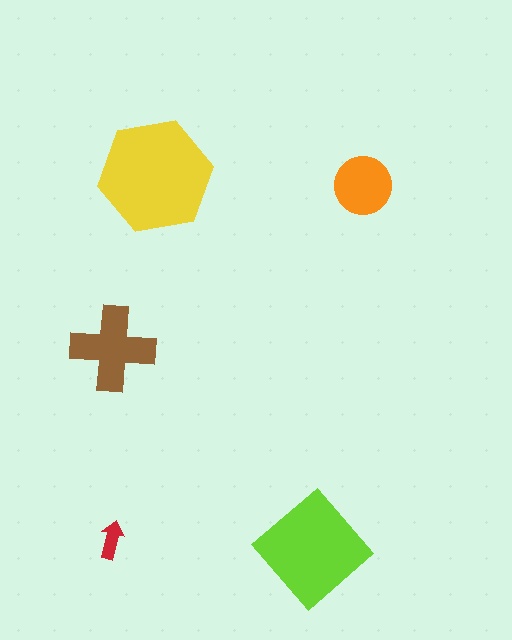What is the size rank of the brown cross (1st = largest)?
3rd.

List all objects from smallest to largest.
The red arrow, the orange circle, the brown cross, the lime diamond, the yellow hexagon.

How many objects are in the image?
There are 5 objects in the image.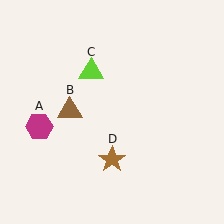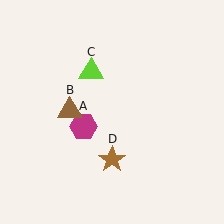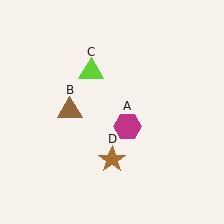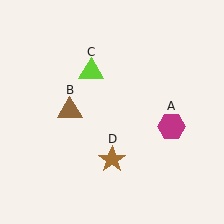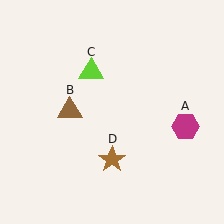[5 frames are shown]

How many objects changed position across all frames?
1 object changed position: magenta hexagon (object A).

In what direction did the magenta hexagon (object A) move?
The magenta hexagon (object A) moved right.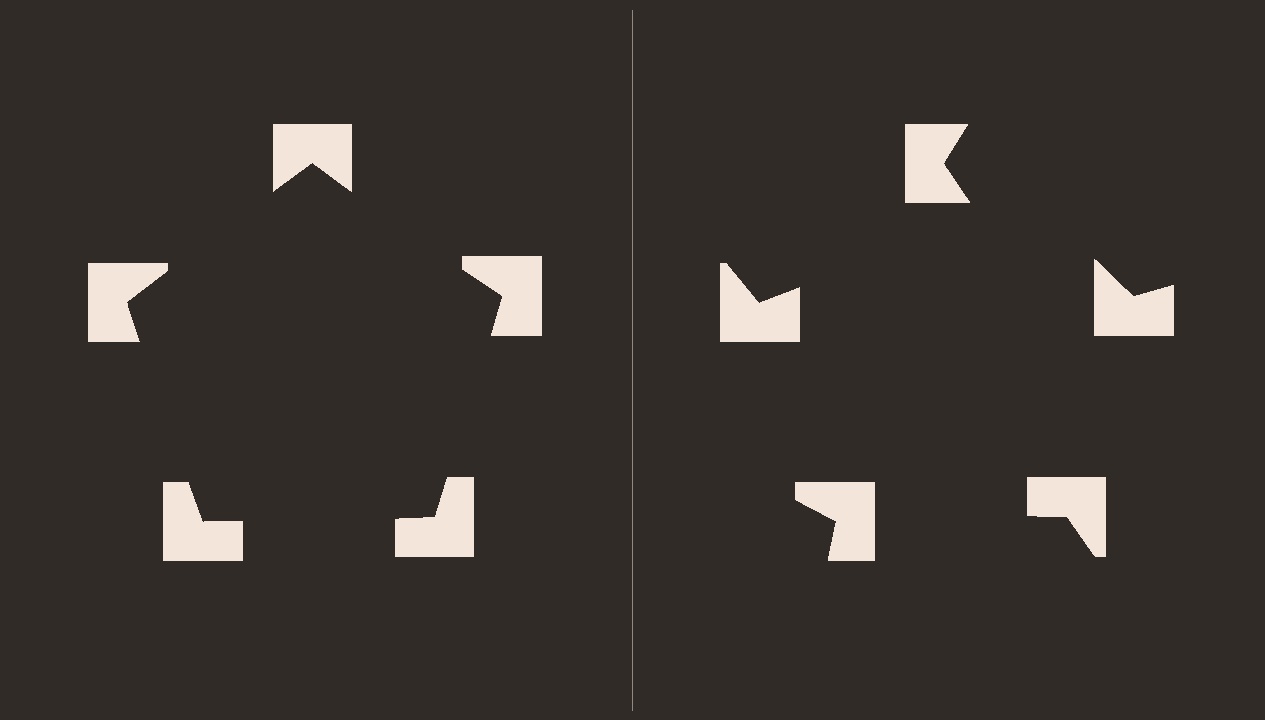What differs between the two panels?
The notched squares are positioned identically on both sides; only the wedge orientations differ. On the left they align to a pentagon; on the right they are misaligned.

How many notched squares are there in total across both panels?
10 — 5 on each side.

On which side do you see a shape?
An illusory pentagon appears on the left side. On the right side the wedge cuts are rotated, so no coherent shape forms.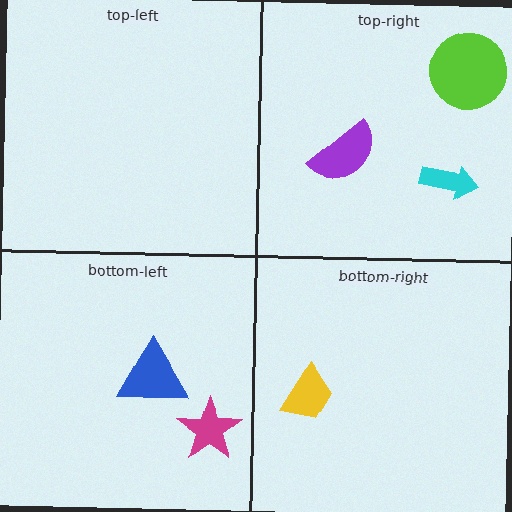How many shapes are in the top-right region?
3.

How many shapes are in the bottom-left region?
2.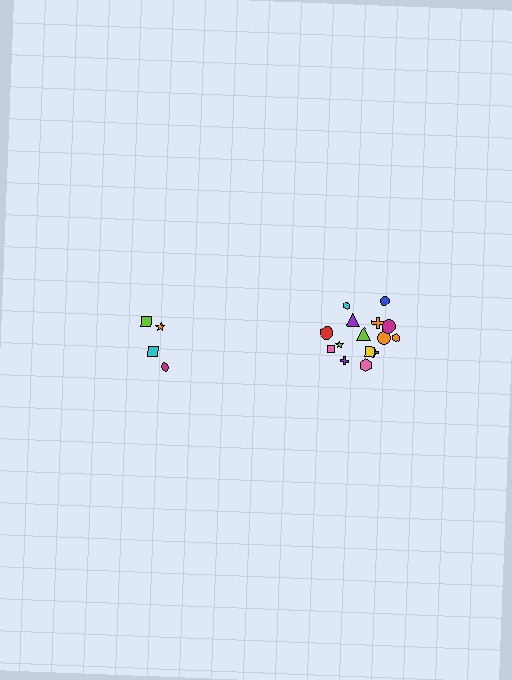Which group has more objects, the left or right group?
The right group.